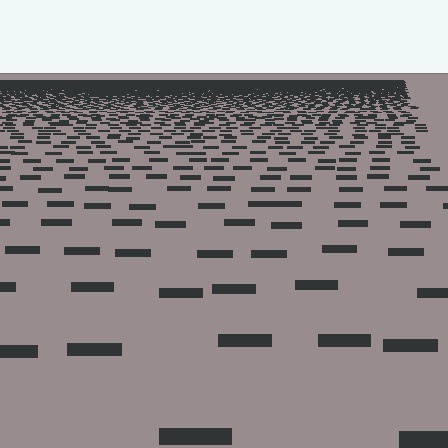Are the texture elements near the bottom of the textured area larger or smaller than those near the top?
Larger. Near the bottom, elements are closer to the viewer and appear at a bigger on-screen size.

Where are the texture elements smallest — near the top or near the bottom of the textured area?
Near the top.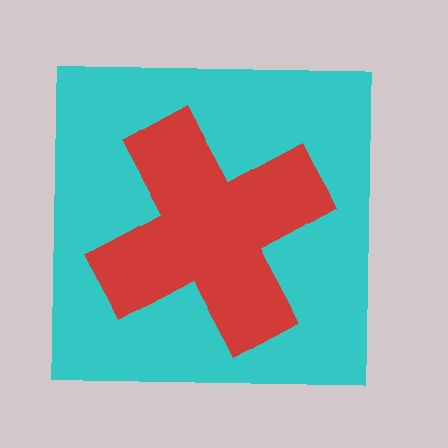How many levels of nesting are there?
2.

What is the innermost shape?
The red cross.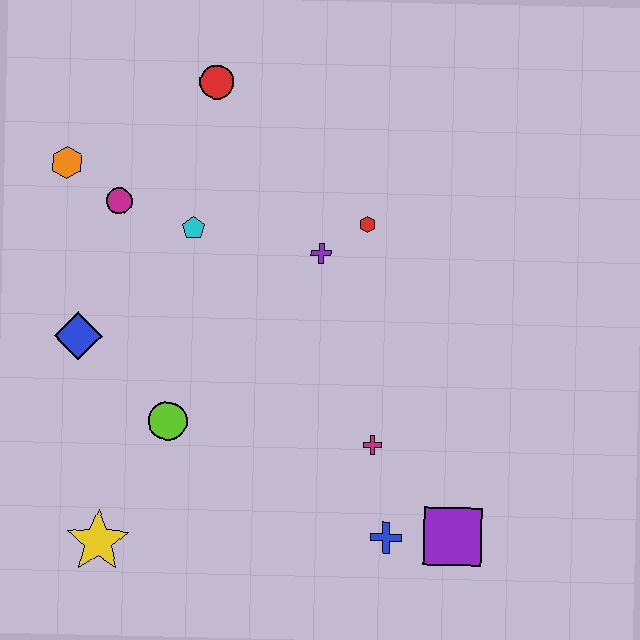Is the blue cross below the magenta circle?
Yes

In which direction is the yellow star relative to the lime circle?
The yellow star is below the lime circle.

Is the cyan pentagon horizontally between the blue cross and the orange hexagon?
Yes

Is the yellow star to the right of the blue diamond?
Yes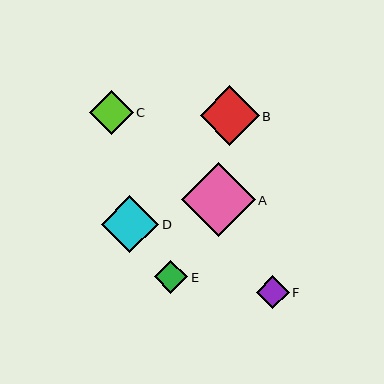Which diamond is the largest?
Diamond A is the largest with a size of approximately 74 pixels.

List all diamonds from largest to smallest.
From largest to smallest: A, B, D, C, E, F.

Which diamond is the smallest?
Diamond F is the smallest with a size of approximately 32 pixels.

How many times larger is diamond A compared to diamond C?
Diamond A is approximately 1.7 times the size of diamond C.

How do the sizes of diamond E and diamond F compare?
Diamond E and diamond F are approximately the same size.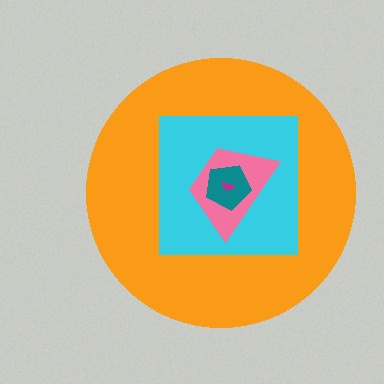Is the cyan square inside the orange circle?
Yes.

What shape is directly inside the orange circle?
The cyan square.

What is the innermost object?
The magenta semicircle.